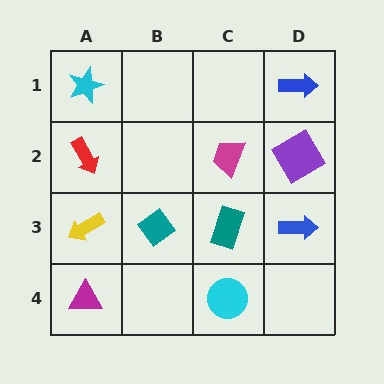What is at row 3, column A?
A yellow arrow.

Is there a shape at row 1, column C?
No, that cell is empty.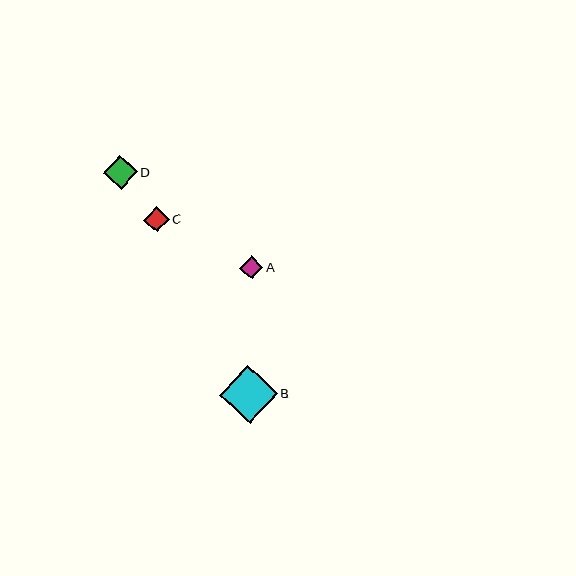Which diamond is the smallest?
Diamond A is the smallest with a size of approximately 23 pixels.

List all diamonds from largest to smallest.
From largest to smallest: B, D, C, A.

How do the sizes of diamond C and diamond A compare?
Diamond C and diamond A are approximately the same size.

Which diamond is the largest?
Diamond B is the largest with a size of approximately 58 pixels.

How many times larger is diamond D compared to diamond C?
Diamond D is approximately 1.3 times the size of diamond C.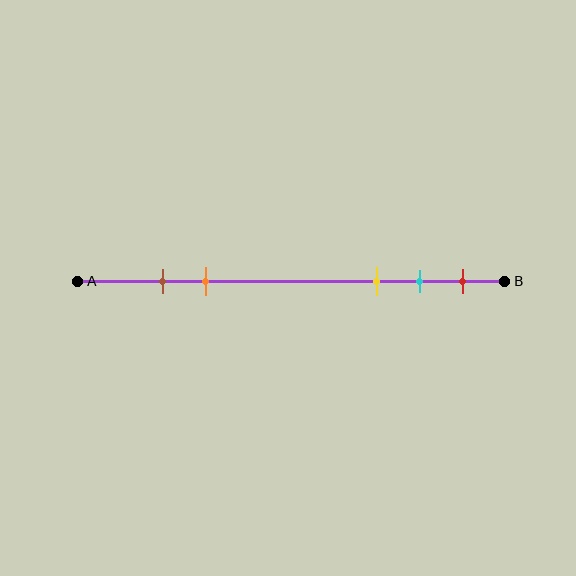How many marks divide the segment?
There are 5 marks dividing the segment.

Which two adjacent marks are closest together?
The brown and orange marks are the closest adjacent pair.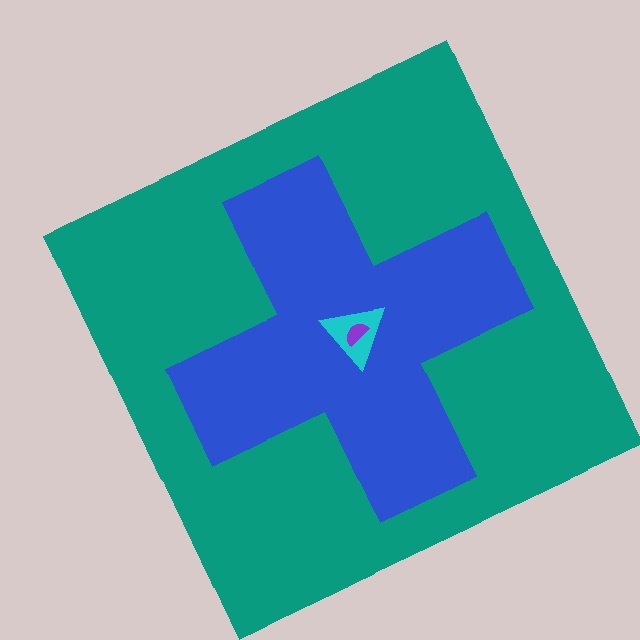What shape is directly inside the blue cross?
The cyan triangle.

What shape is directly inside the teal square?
The blue cross.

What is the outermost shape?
The teal square.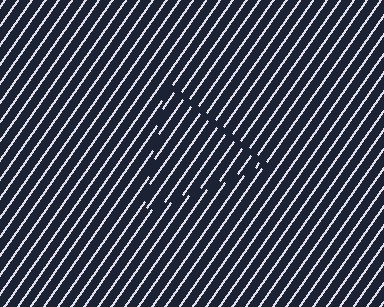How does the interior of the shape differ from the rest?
The interior of the shape contains the same grating, shifted by half a period — the contour is defined by the phase discontinuity where line-ends from the inner and outer gratings abut.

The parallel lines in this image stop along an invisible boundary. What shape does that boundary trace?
An illusory triangle. The interior of the shape contains the same grating, shifted by half a period — the contour is defined by the phase discontinuity where line-ends from the inner and outer gratings abut.